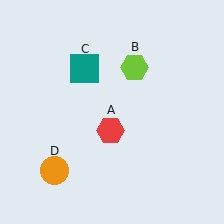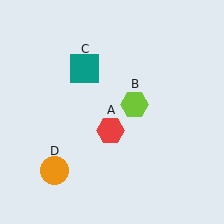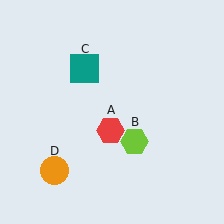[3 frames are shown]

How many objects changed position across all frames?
1 object changed position: lime hexagon (object B).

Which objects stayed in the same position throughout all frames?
Red hexagon (object A) and teal square (object C) and orange circle (object D) remained stationary.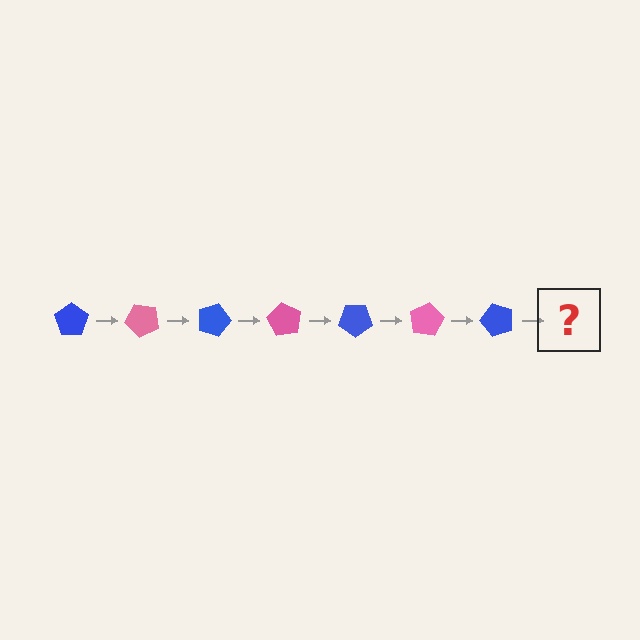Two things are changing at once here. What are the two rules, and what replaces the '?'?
The two rules are that it rotates 45 degrees each step and the color cycles through blue and pink. The '?' should be a pink pentagon, rotated 315 degrees from the start.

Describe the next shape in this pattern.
It should be a pink pentagon, rotated 315 degrees from the start.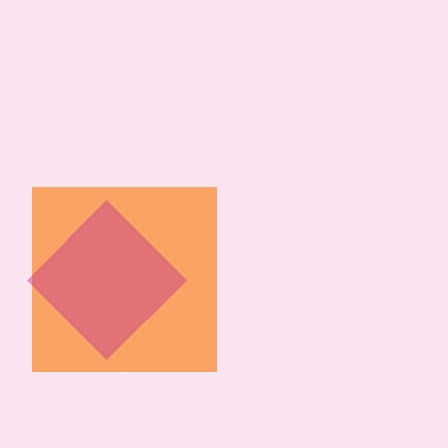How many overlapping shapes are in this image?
There are 2 overlapping shapes in the image.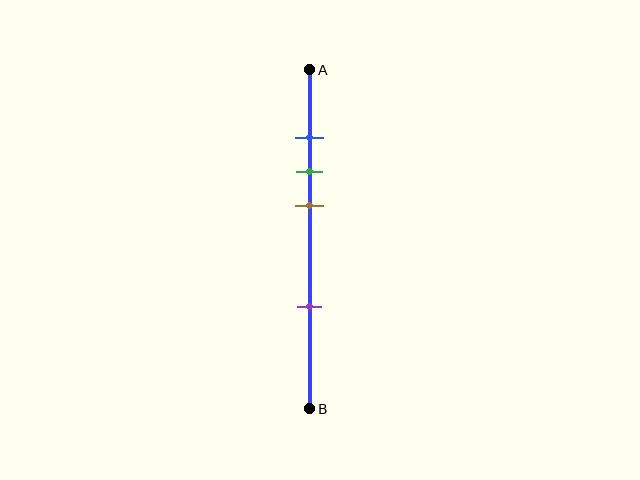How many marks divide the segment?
There are 4 marks dividing the segment.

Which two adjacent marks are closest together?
The blue and green marks are the closest adjacent pair.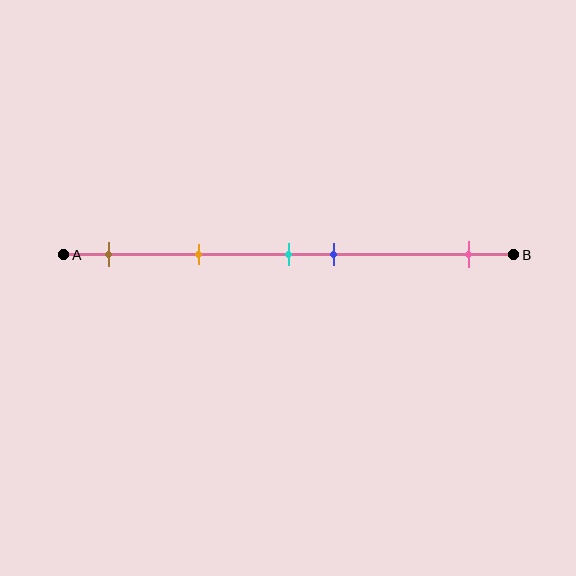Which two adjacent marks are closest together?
The cyan and blue marks are the closest adjacent pair.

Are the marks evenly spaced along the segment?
No, the marks are not evenly spaced.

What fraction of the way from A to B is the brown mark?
The brown mark is approximately 10% (0.1) of the way from A to B.